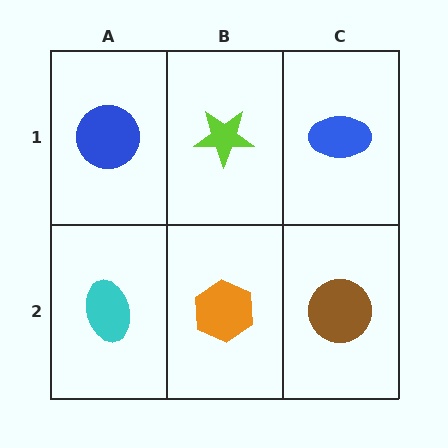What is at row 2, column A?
A cyan ellipse.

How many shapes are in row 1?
3 shapes.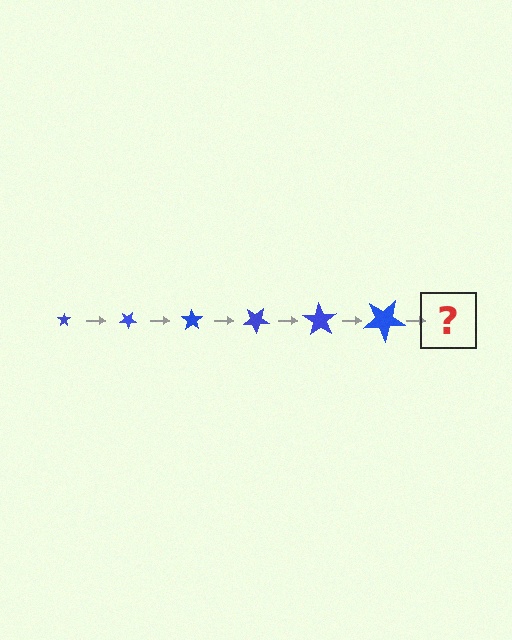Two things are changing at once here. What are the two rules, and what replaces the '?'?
The two rules are that the star grows larger each step and it rotates 35 degrees each step. The '?' should be a star, larger than the previous one and rotated 210 degrees from the start.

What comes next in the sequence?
The next element should be a star, larger than the previous one and rotated 210 degrees from the start.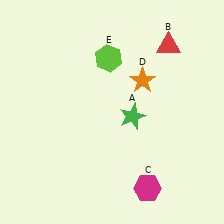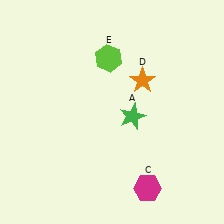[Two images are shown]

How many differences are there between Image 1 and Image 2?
There is 1 difference between the two images.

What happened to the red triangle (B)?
The red triangle (B) was removed in Image 2. It was in the top-right area of Image 1.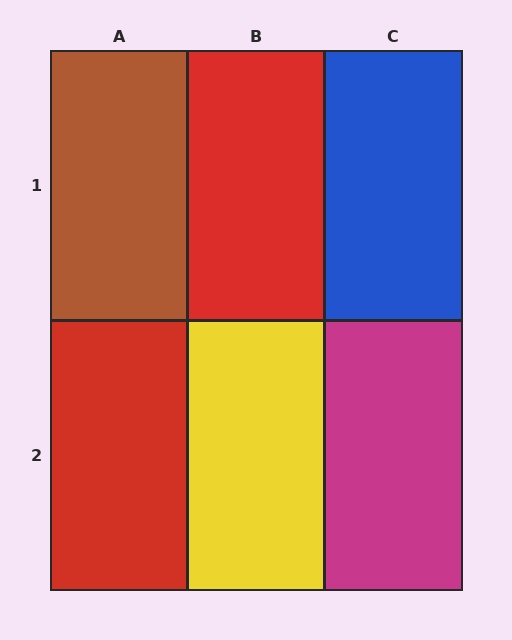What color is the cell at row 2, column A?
Red.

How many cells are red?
2 cells are red.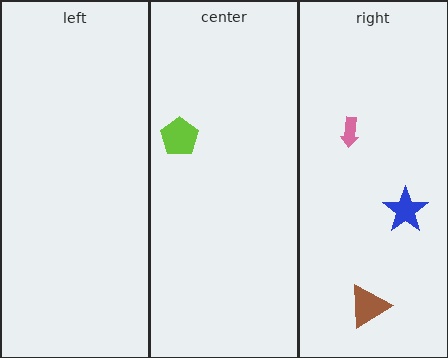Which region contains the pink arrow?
The right region.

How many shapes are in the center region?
1.